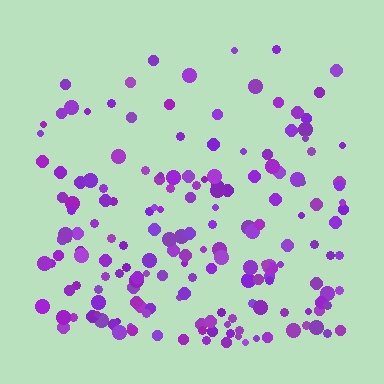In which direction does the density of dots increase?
From top to bottom, with the bottom side densest.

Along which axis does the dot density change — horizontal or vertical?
Vertical.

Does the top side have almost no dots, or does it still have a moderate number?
Still a moderate number, just noticeably fewer than the bottom.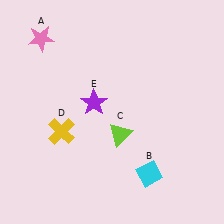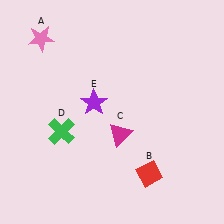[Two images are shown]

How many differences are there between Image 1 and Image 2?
There are 3 differences between the two images.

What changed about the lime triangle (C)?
In Image 1, C is lime. In Image 2, it changed to magenta.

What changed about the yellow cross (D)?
In Image 1, D is yellow. In Image 2, it changed to green.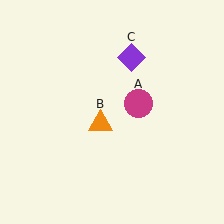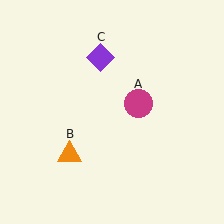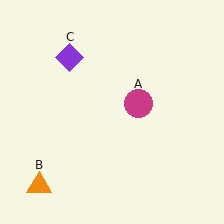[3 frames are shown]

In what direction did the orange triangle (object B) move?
The orange triangle (object B) moved down and to the left.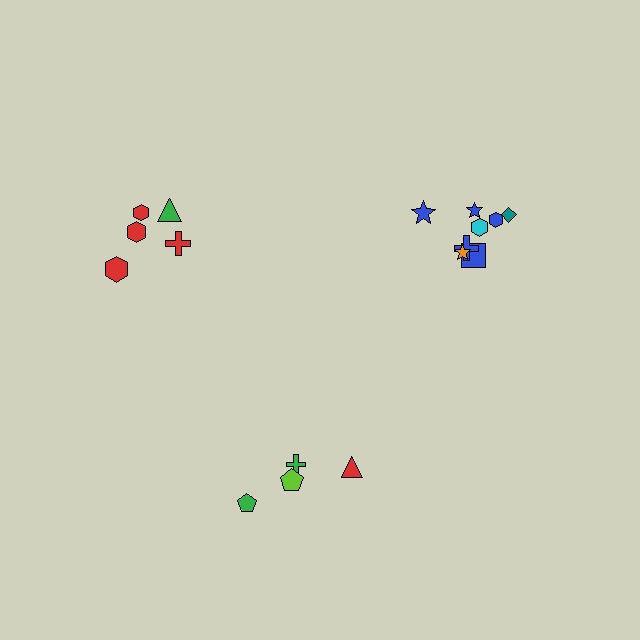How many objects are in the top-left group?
There are 5 objects.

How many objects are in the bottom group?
There are 4 objects.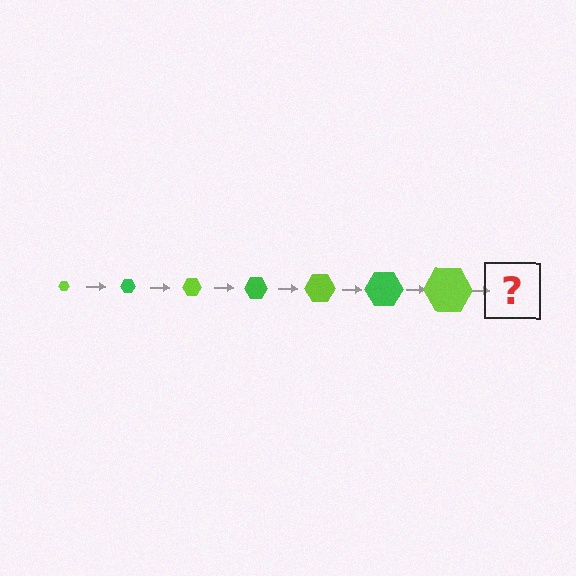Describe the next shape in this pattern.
It should be a green hexagon, larger than the previous one.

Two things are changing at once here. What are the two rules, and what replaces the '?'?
The two rules are that the hexagon grows larger each step and the color cycles through lime and green. The '?' should be a green hexagon, larger than the previous one.